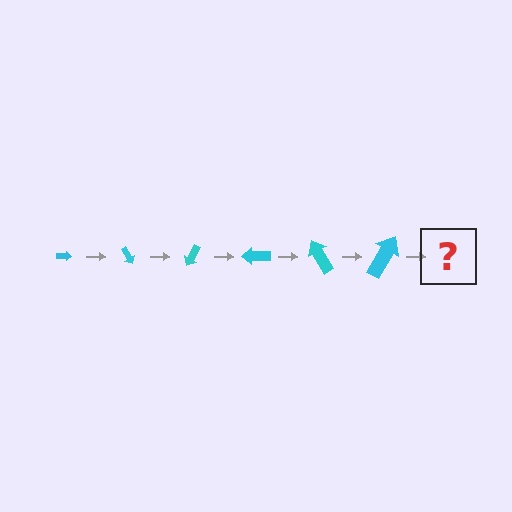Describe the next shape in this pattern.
It should be an arrow, larger than the previous one and rotated 360 degrees from the start.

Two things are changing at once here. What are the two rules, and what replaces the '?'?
The two rules are that the arrow grows larger each step and it rotates 60 degrees each step. The '?' should be an arrow, larger than the previous one and rotated 360 degrees from the start.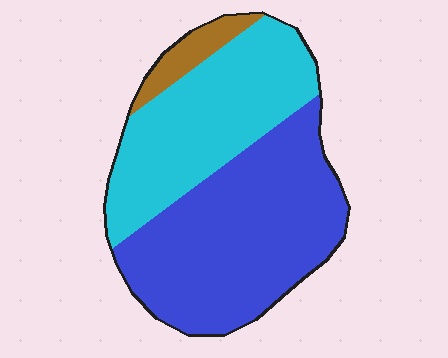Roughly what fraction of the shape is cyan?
Cyan takes up about two fifths (2/5) of the shape.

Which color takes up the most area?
Blue, at roughly 55%.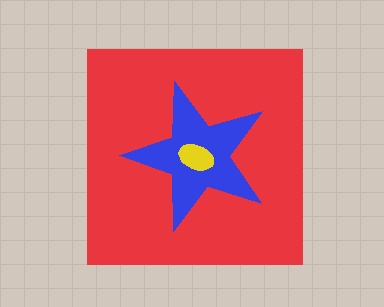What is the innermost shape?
The yellow ellipse.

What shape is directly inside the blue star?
The yellow ellipse.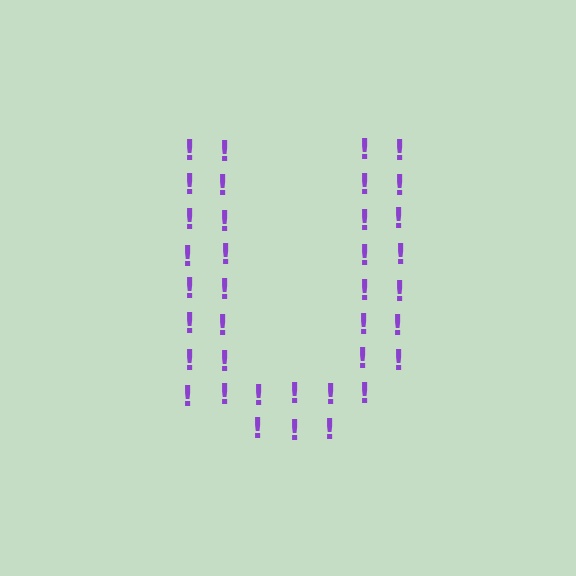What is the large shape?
The large shape is the letter U.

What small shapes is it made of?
It is made of small exclamation marks.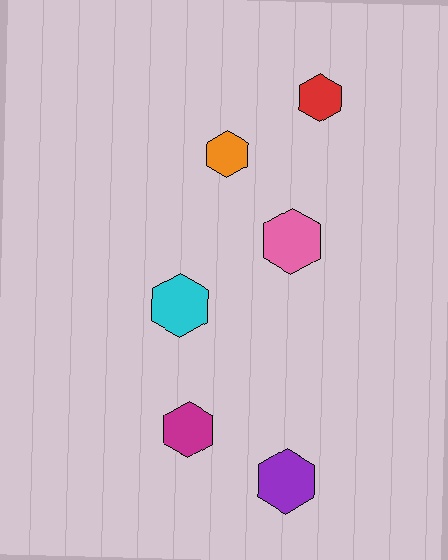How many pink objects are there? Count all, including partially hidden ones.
There is 1 pink object.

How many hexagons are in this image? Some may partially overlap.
There are 6 hexagons.